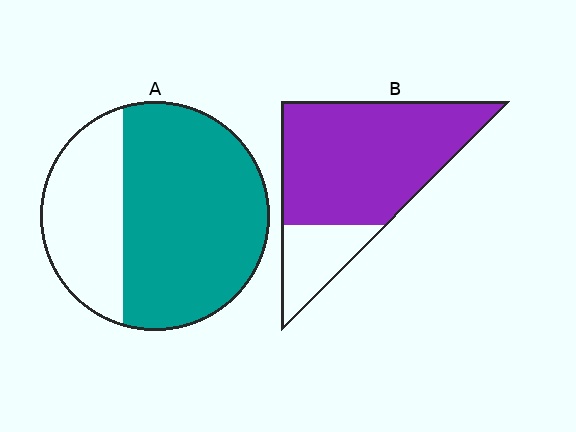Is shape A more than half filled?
Yes.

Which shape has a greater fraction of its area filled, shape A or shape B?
Shape B.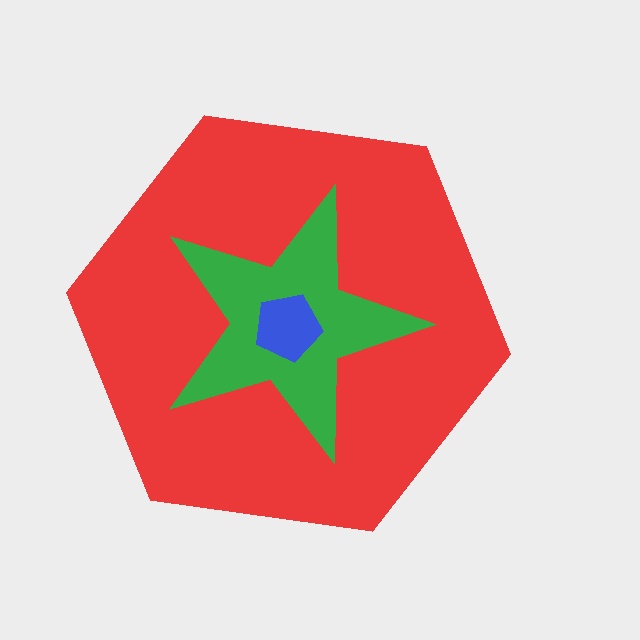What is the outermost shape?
The red hexagon.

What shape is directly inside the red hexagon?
The green star.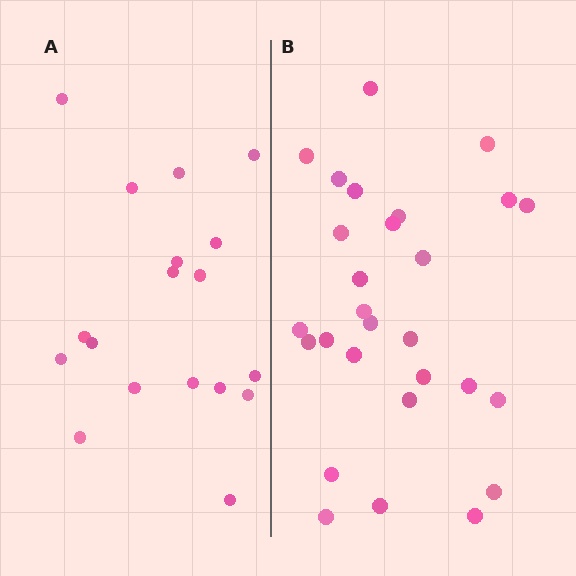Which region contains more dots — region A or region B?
Region B (the right region) has more dots.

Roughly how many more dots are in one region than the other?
Region B has roughly 10 or so more dots than region A.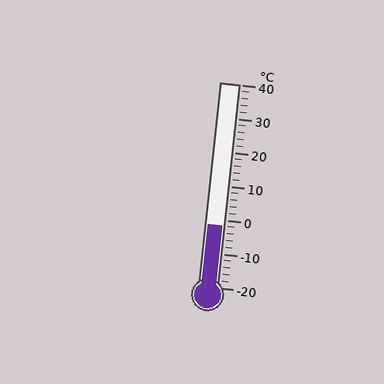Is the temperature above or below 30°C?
The temperature is below 30°C.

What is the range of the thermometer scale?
The thermometer scale ranges from -20°C to 40°C.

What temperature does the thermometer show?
The thermometer shows approximately -2°C.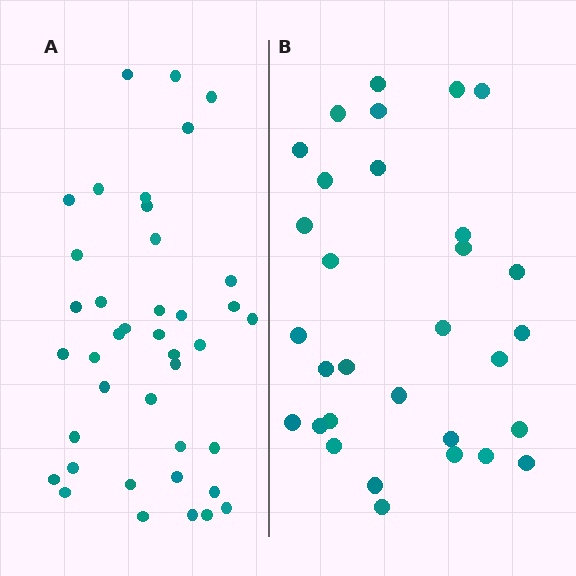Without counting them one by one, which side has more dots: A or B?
Region A (the left region) has more dots.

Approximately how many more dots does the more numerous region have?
Region A has roughly 8 or so more dots than region B.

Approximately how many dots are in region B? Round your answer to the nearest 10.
About 30 dots. (The exact count is 31, which rounds to 30.)